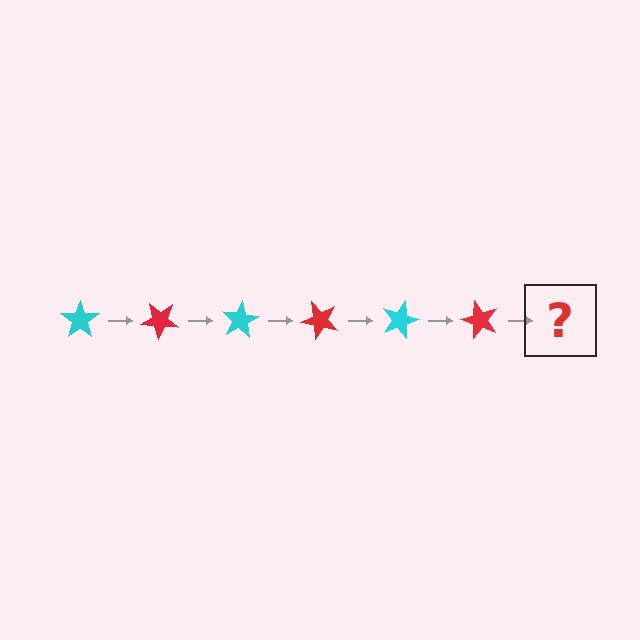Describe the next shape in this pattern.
It should be a cyan star, rotated 240 degrees from the start.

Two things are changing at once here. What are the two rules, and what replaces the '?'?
The two rules are that it rotates 40 degrees each step and the color cycles through cyan and red. The '?' should be a cyan star, rotated 240 degrees from the start.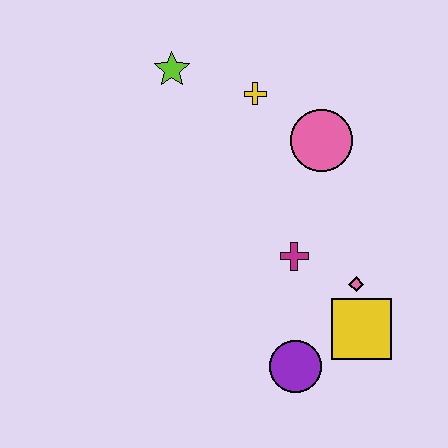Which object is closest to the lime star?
The yellow cross is closest to the lime star.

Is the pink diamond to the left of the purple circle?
No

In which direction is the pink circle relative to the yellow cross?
The pink circle is to the right of the yellow cross.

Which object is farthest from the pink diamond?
The lime star is farthest from the pink diamond.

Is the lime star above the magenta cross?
Yes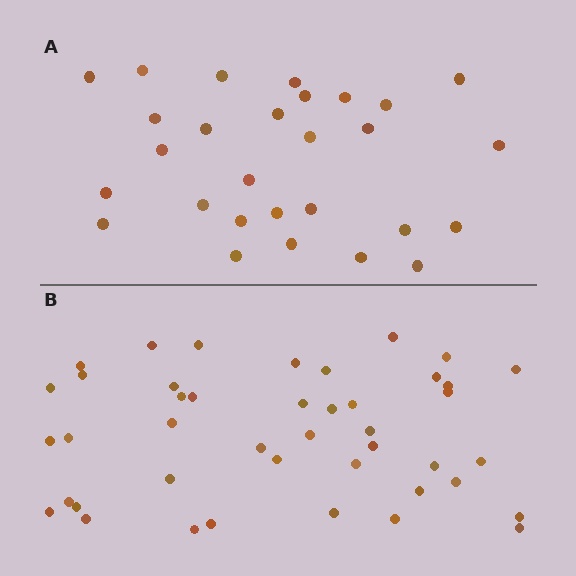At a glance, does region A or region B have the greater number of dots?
Region B (the bottom region) has more dots.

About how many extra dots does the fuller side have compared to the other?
Region B has approximately 15 more dots than region A.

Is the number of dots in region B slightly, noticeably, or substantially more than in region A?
Region B has substantially more. The ratio is roughly 1.5 to 1.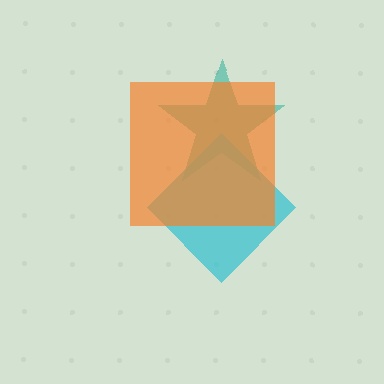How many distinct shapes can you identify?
There are 3 distinct shapes: a teal star, a cyan diamond, an orange square.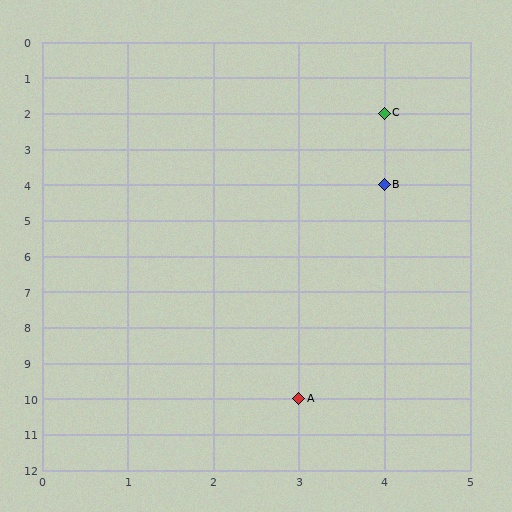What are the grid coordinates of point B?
Point B is at grid coordinates (4, 4).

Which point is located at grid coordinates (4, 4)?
Point B is at (4, 4).